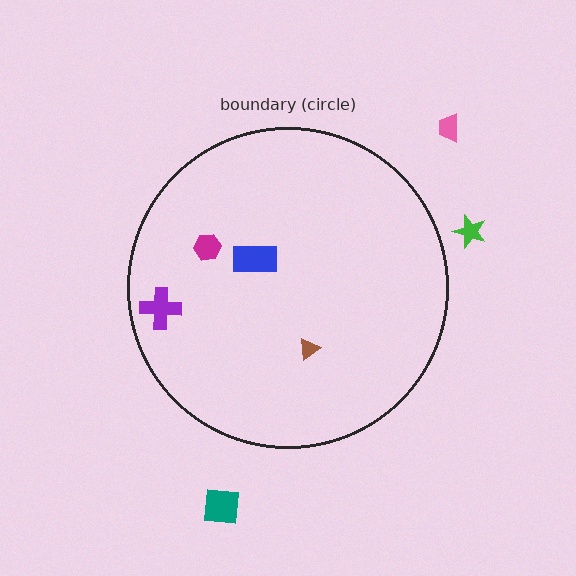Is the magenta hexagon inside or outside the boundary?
Inside.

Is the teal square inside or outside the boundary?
Outside.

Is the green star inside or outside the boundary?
Outside.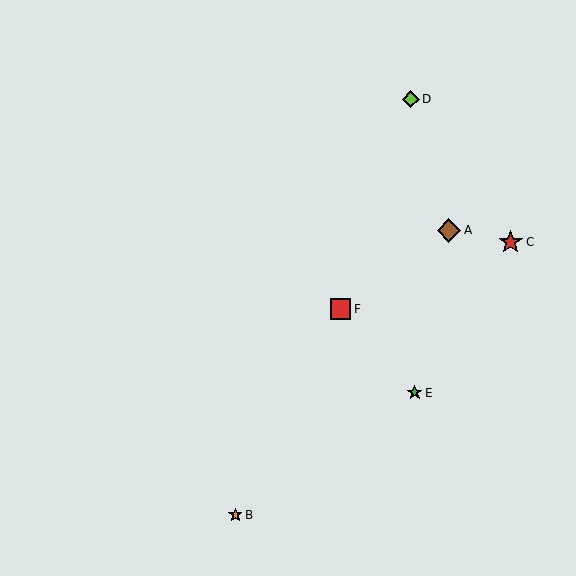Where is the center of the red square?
The center of the red square is at (341, 309).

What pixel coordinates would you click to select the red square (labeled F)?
Click at (341, 309) to select the red square F.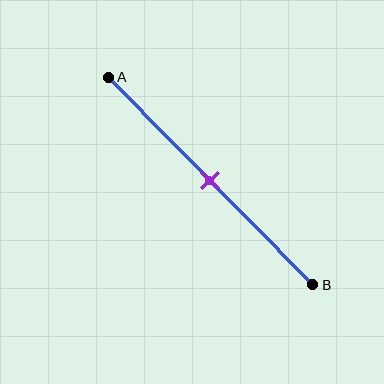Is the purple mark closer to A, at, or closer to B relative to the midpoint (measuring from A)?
The purple mark is approximately at the midpoint of segment AB.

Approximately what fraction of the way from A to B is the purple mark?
The purple mark is approximately 50% of the way from A to B.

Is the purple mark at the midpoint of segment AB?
Yes, the mark is approximately at the midpoint.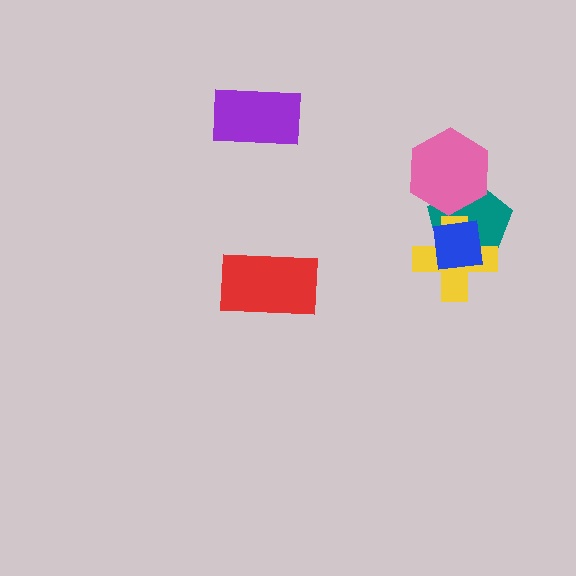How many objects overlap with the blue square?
2 objects overlap with the blue square.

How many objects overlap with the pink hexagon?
1 object overlaps with the pink hexagon.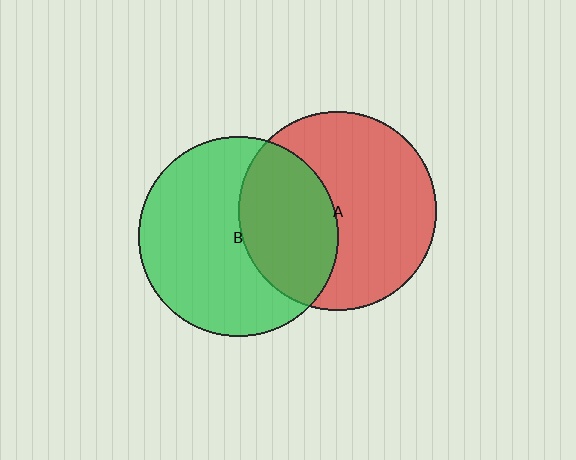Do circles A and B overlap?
Yes.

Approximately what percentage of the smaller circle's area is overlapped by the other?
Approximately 40%.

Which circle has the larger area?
Circle B (green).